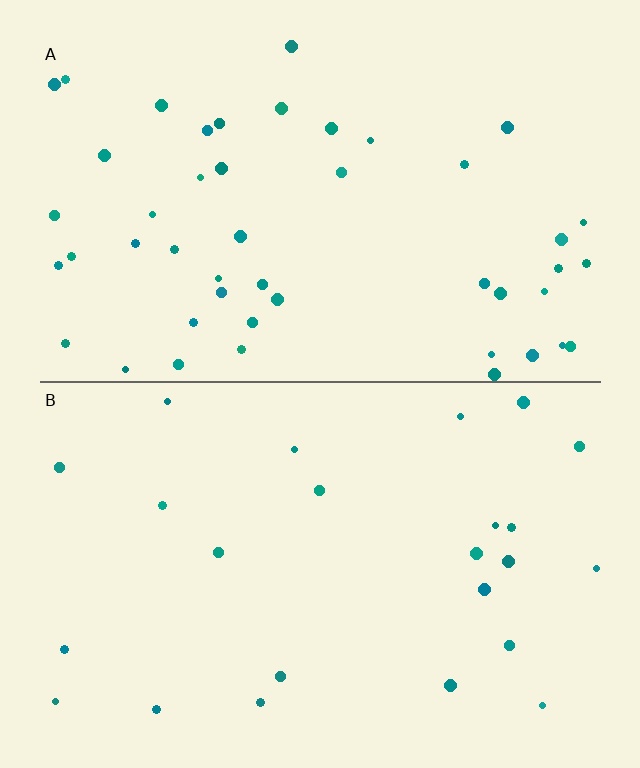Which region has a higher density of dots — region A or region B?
A (the top).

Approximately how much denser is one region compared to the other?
Approximately 1.9× — region A over region B.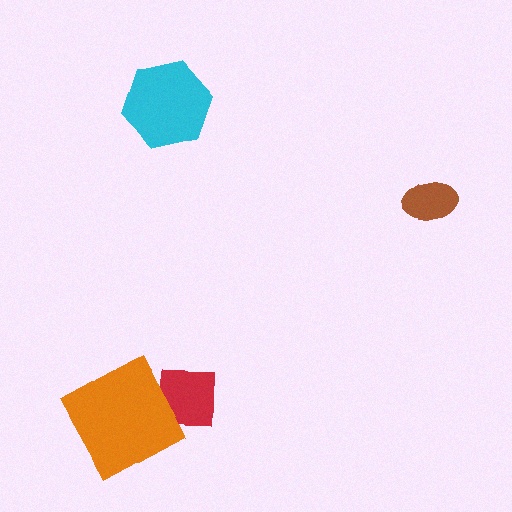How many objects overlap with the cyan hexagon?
0 objects overlap with the cyan hexagon.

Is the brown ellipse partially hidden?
No, no other shape covers it.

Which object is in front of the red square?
The orange square is in front of the red square.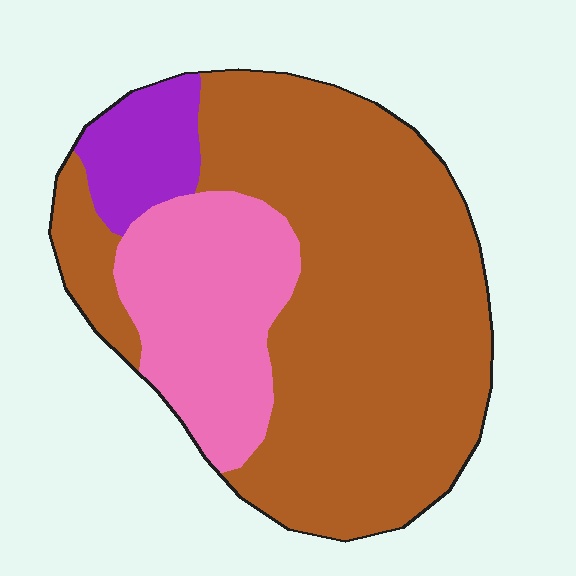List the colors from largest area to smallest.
From largest to smallest: brown, pink, purple.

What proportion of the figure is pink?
Pink covers around 25% of the figure.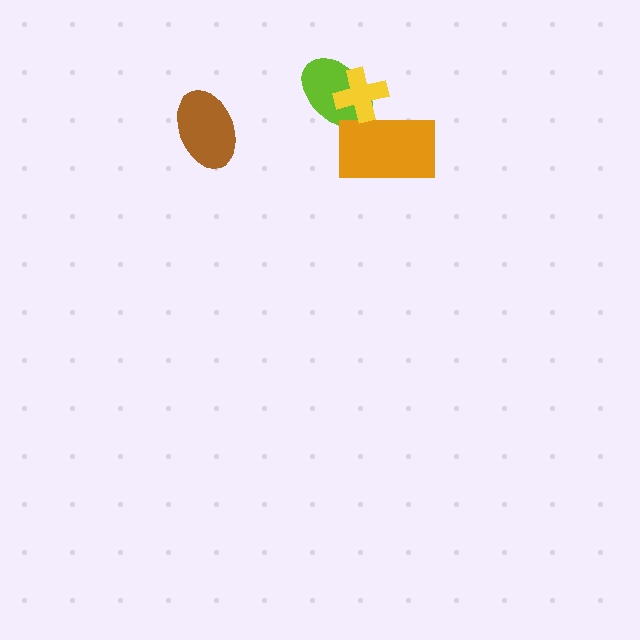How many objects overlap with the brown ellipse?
0 objects overlap with the brown ellipse.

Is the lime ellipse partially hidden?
Yes, it is partially covered by another shape.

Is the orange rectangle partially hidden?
Yes, it is partially covered by another shape.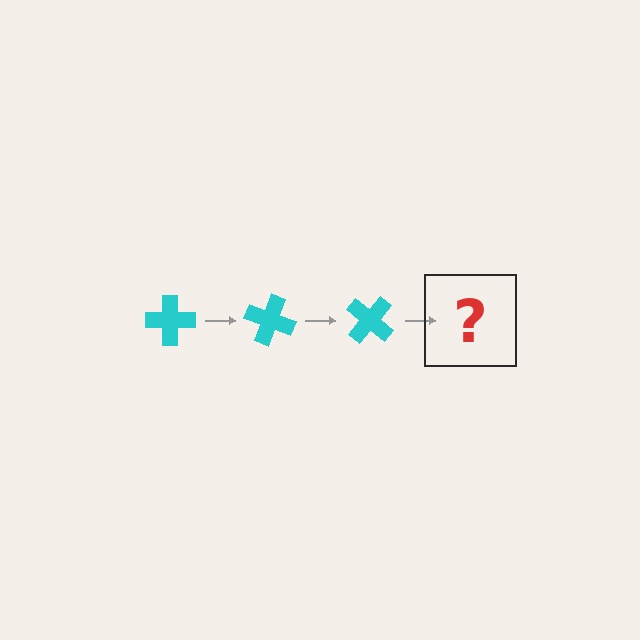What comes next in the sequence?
The next element should be a cyan cross rotated 60 degrees.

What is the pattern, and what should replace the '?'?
The pattern is that the cross rotates 20 degrees each step. The '?' should be a cyan cross rotated 60 degrees.